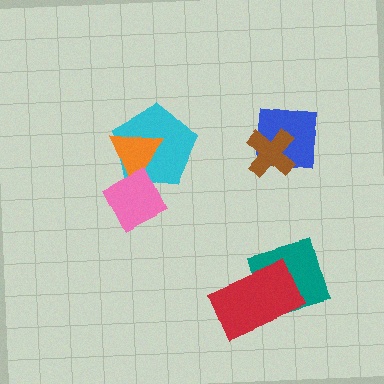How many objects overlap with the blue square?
1 object overlaps with the blue square.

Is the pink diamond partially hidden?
No, no other shape covers it.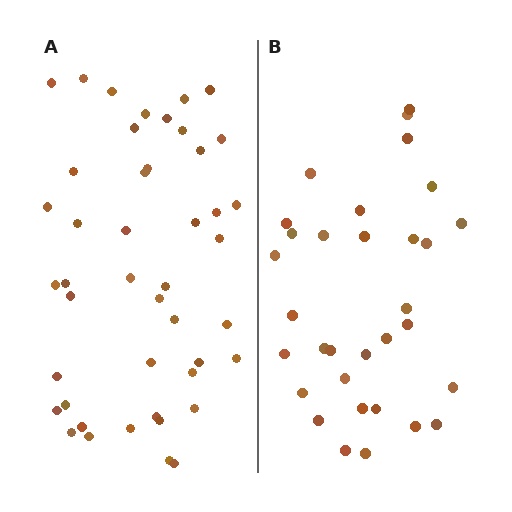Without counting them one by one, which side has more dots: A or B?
Region A (the left region) has more dots.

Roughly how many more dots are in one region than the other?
Region A has approximately 15 more dots than region B.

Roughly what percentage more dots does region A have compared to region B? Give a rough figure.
About 40% more.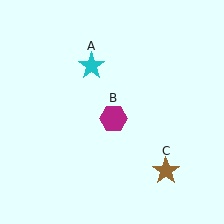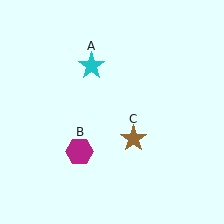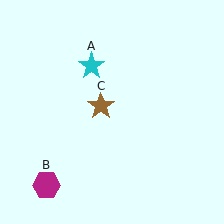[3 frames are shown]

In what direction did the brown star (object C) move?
The brown star (object C) moved up and to the left.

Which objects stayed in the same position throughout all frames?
Cyan star (object A) remained stationary.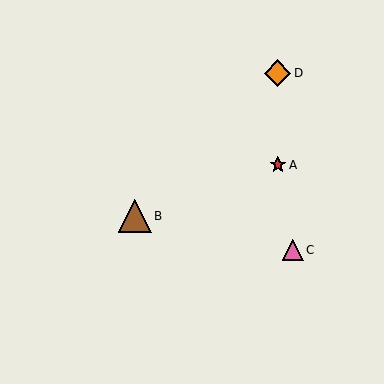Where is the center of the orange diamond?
The center of the orange diamond is at (278, 73).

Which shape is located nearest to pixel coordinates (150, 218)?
The brown triangle (labeled B) at (135, 216) is nearest to that location.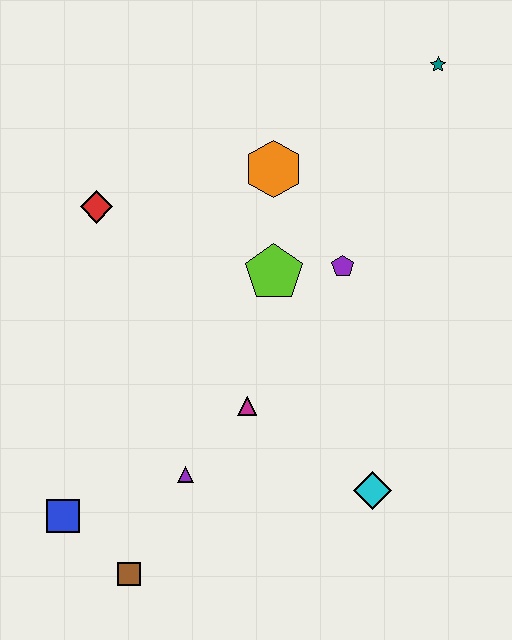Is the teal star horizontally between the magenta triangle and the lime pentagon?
No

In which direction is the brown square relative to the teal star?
The brown square is below the teal star.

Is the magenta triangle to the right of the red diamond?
Yes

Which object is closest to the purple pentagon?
The lime pentagon is closest to the purple pentagon.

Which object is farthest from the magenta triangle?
The teal star is farthest from the magenta triangle.